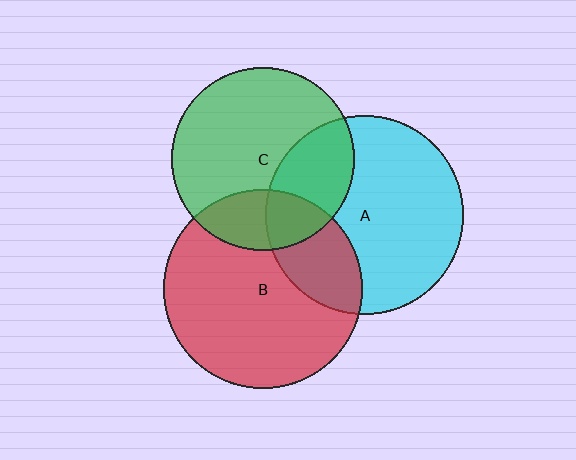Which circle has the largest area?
Circle B (red).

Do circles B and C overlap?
Yes.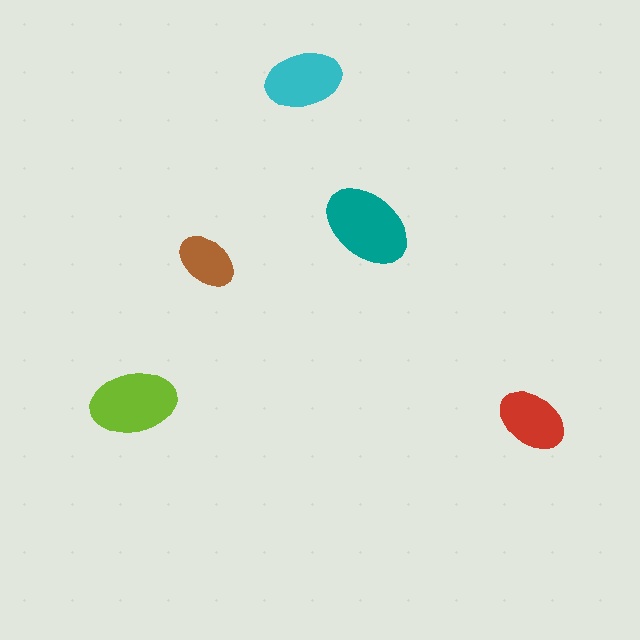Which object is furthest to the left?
The lime ellipse is leftmost.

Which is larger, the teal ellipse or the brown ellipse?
The teal one.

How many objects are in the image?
There are 5 objects in the image.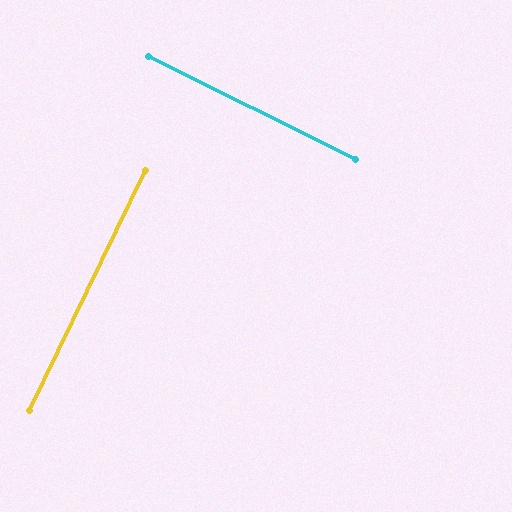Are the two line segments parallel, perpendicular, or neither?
Perpendicular — they meet at approximately 89°.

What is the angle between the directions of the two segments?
Approximately 89 degrees.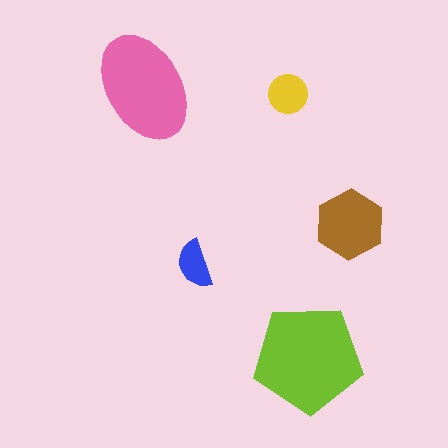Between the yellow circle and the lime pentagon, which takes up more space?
The lime pentagon.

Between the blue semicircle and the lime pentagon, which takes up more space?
The lime pentagon.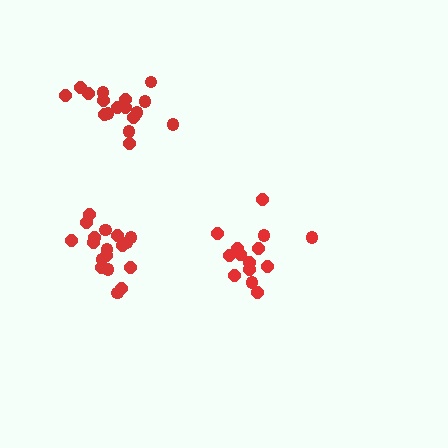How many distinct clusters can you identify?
There are 3 distinct clusters.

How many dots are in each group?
Group 1: 18 dots, Group 2: 17 dots, Group 3: 14 dots (49 total).